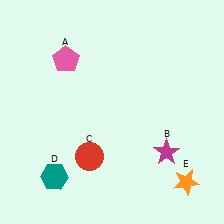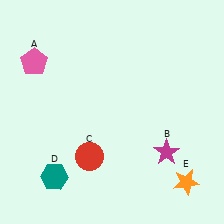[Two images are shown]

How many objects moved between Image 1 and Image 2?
1 object moved between the two images.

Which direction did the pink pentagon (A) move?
The pink pentagon (A) moved left.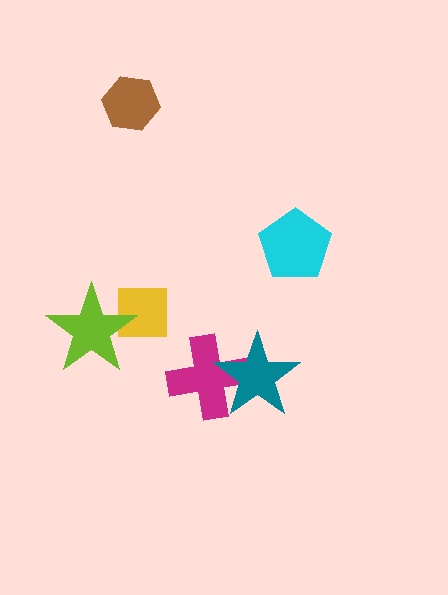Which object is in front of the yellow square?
The lime star is in front of the yellow square.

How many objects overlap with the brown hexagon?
0 objects overlap with the brown hexagon.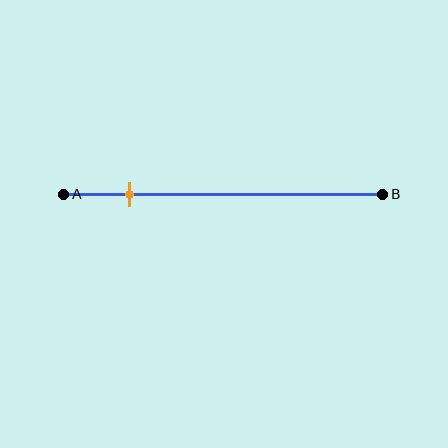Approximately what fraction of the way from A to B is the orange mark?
The orange mark is approximately 20% of the way from A to B.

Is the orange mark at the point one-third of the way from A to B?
No, the mark is at about 20% from A, not at the 33% one-third point.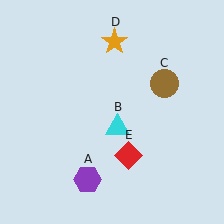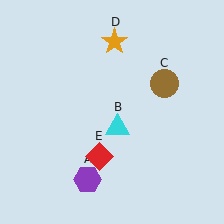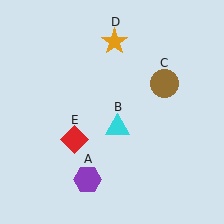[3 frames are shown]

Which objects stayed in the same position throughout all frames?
Purple hexagon (object A) and cyan triangle (object B) and brown circle (object C) and orange star (object D) remained stationary.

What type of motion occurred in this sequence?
The red diamond (object E) rotated clockwise around the center of the scene.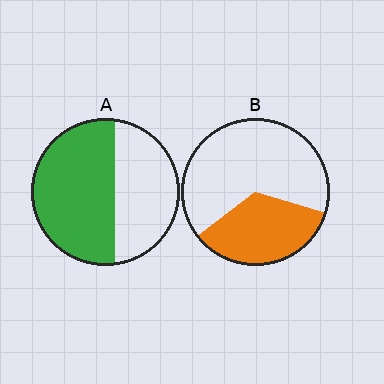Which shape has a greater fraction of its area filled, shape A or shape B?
Shape A.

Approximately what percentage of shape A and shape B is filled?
A is approximately 60% and B is approximately 35%.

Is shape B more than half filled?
No.